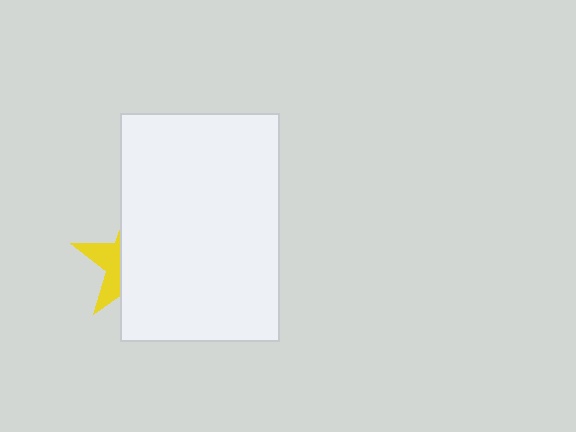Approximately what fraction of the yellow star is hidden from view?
Roughly 68% of the yellow star is hidden behind the white rectangle.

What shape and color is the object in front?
The object in front is a white rectangle.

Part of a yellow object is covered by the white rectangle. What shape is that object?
It is a star.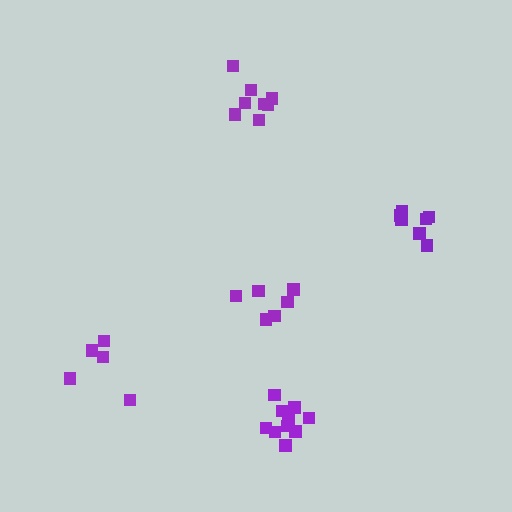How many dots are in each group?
Group 1: 7 dots, Group 2: 7 dots, Group 3: 10 dots, Group 4: 8 dots, Group 5: 5 dots (37 total).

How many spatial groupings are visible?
There are 5 spatial groupings.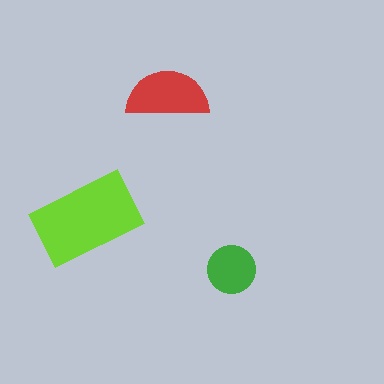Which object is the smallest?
The green circle.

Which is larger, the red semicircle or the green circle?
The red semicircle.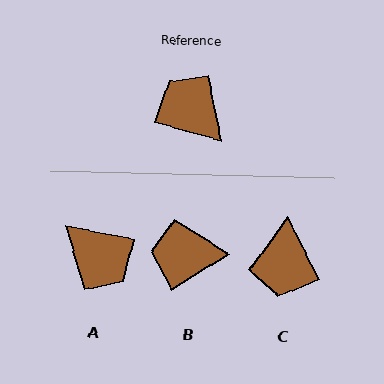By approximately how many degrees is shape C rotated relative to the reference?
Approximately 132 degrees counter-clockwise.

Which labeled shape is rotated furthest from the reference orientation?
A, about 176 degrees away.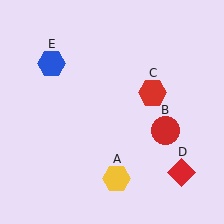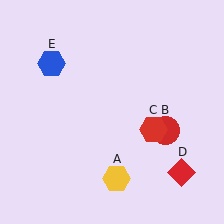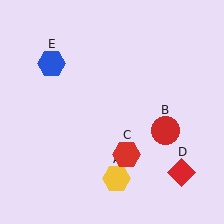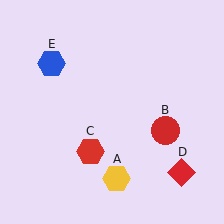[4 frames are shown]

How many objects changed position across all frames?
1 object changed position: red hexagon (object C).